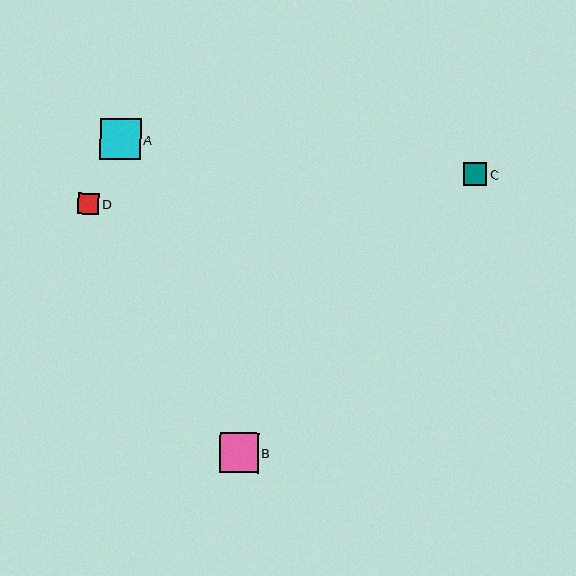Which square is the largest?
Square A is the largest with a size of approximately 41 pixels.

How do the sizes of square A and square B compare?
Square A and square B are approximately the same size.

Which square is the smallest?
Square D is the smallest with a size of approximately 21 pixels.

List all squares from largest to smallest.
From largest to smallest: A, B, C, D.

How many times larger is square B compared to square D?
Square B is approximately 1.9 times the size of square D.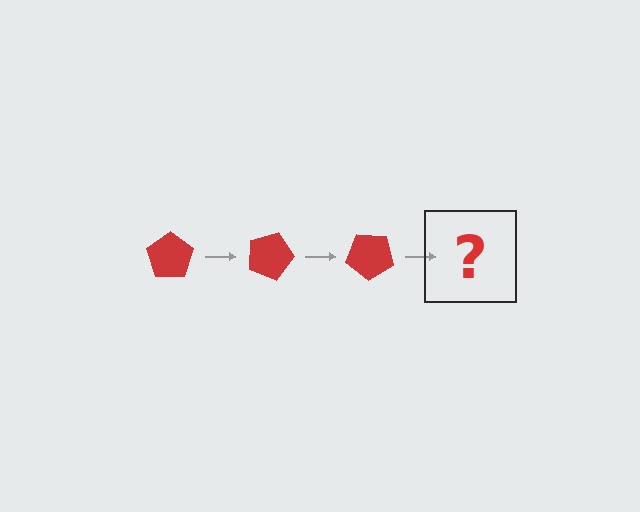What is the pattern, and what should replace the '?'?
The pattern is that the pentagon rotates 20 degrees each step. The '?' should be a red pentagon rotated 60 degrees.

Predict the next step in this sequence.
The next step is a red pentagon rotated 60 degrees.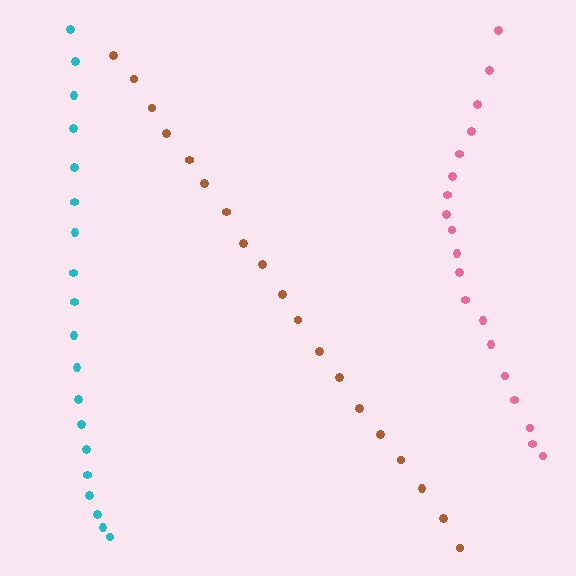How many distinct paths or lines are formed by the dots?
There are 3 distinct paths.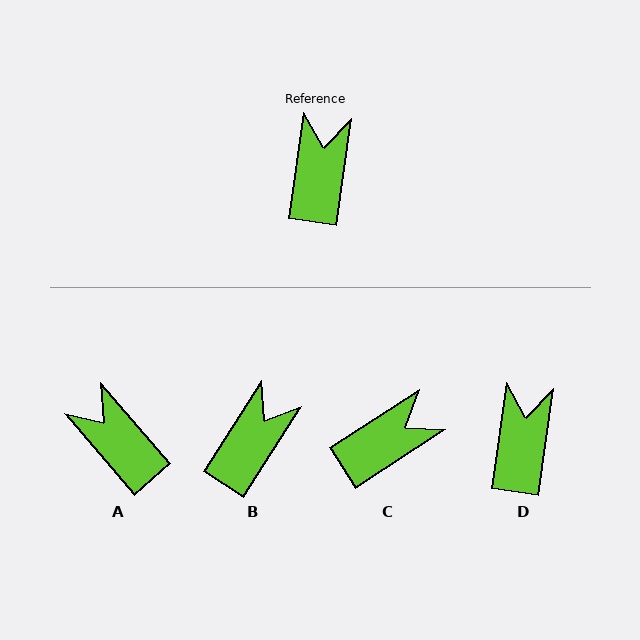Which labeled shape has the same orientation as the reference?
D.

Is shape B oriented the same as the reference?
No, it is off by about 25 degrees.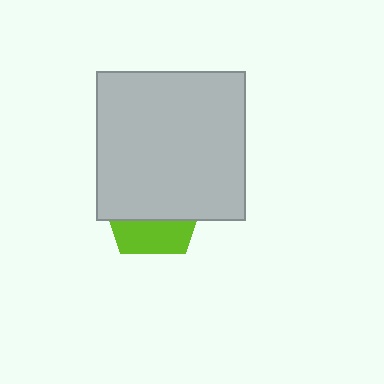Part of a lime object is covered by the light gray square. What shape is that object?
It is a pentagon.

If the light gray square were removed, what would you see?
You would see the complete lime pentagon.